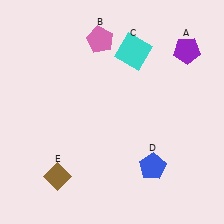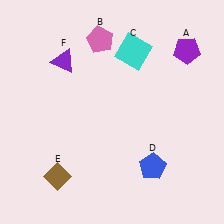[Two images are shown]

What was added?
A purple triangle (F) was added in Image 2.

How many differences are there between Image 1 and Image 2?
There is 1 difference between the two images.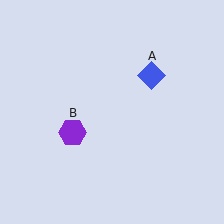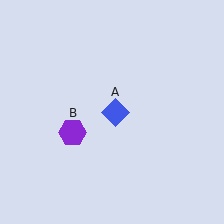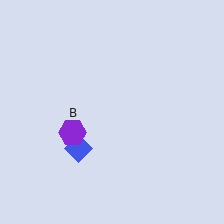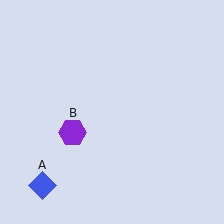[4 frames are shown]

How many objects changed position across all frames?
1 object changed position: blue diamond (object A).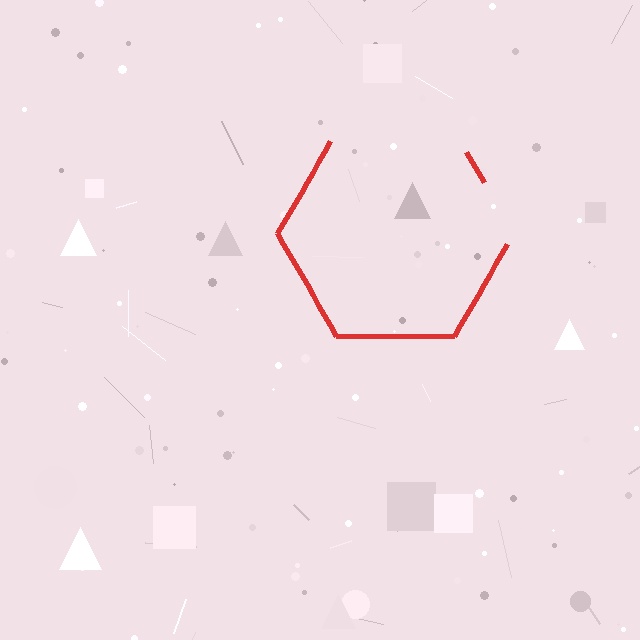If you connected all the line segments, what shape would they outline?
They would outline a hexagon.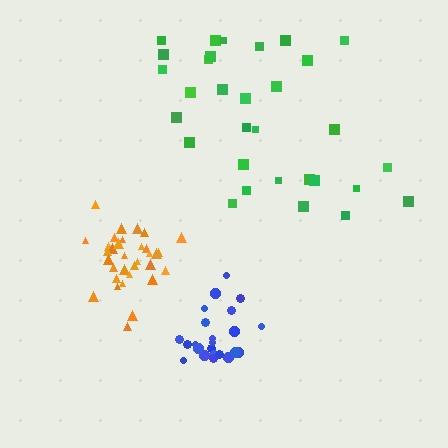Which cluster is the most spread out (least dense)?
Green.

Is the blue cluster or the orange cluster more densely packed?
Orange.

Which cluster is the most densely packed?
Orange.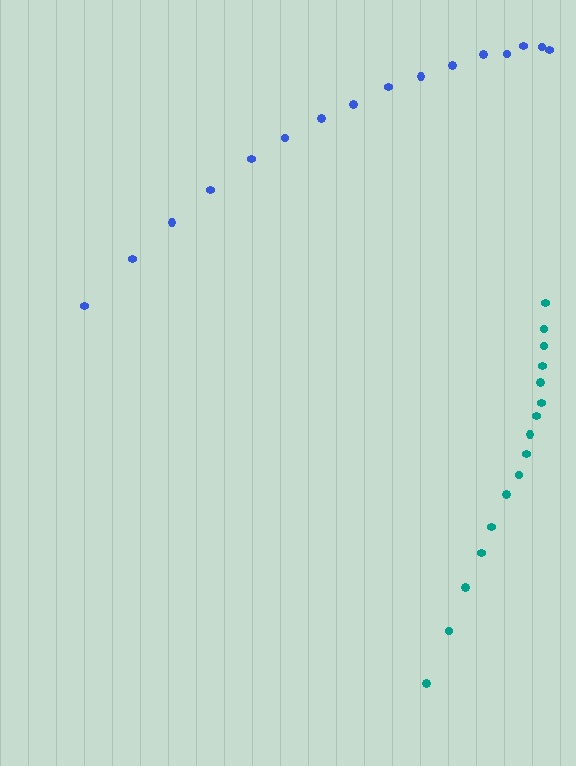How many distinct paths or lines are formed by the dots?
There are 2 distinct paths.